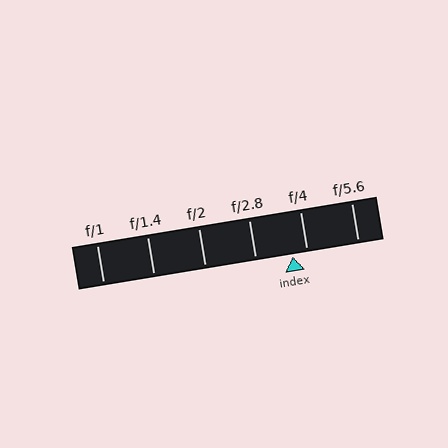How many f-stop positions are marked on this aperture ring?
There are 6 f-stop positions marked.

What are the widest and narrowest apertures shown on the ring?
The widest aperture shown is f/1 and the narrowest is f/5.6.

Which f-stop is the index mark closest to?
The index mark is closest to f/4.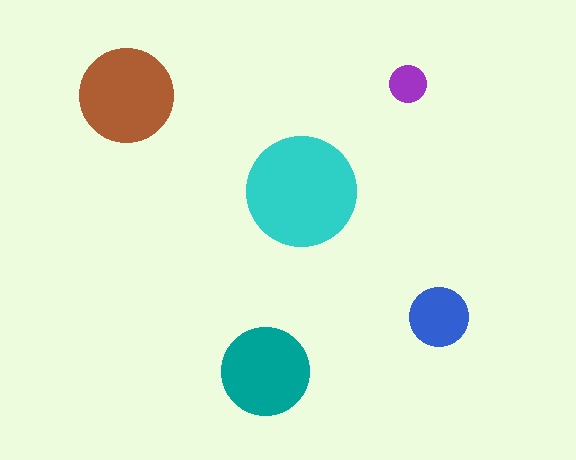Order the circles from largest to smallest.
the cyan one, the brown one, the teal one, the blue one, the purple one.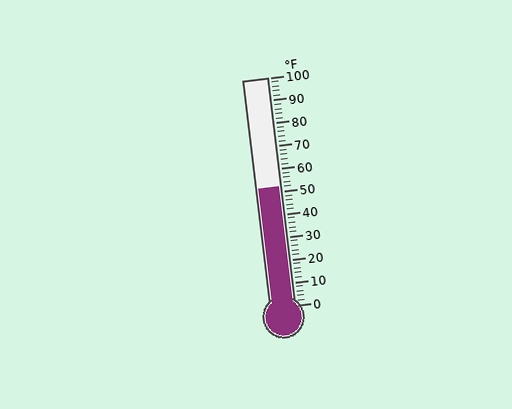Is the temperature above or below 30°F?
The temperature is above 30°F.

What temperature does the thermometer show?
The thermometer shows approximately 52°F.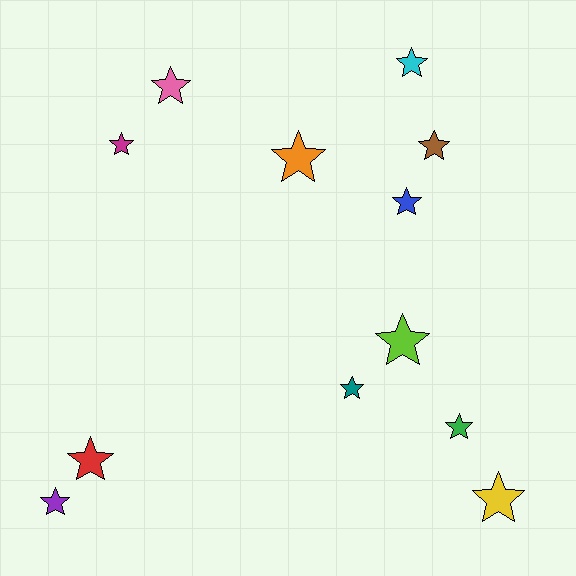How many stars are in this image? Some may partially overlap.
There are 12 stars.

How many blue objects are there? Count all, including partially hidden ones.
There is 1 blue object.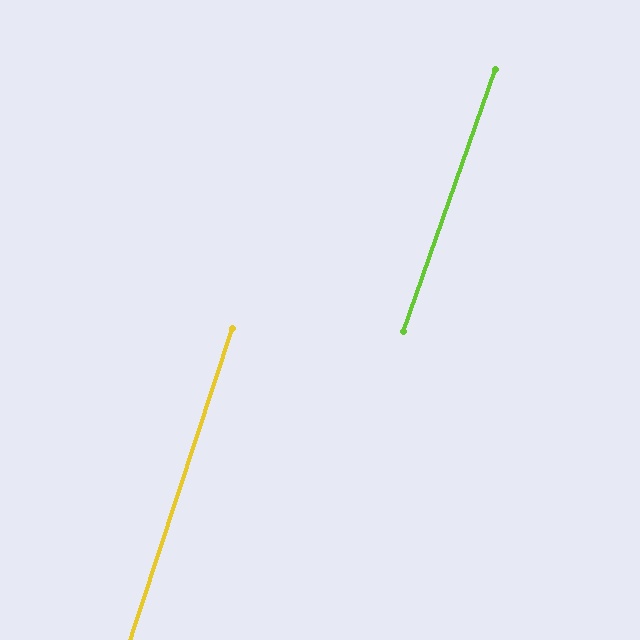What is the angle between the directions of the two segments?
Approximately 1 degree.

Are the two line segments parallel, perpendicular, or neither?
Parallel — their directions differ by only 1.3°.